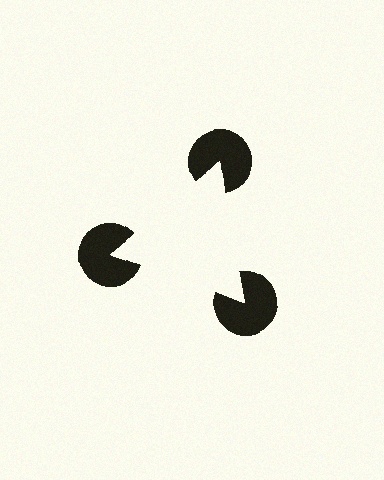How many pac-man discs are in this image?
There are 3 — one at each vertex of the illusory triangle.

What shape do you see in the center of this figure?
An illusory triangle — its edges are inferred from the aligned wedge cuts in the pac-man discs, not physically drawn.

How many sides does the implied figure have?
3 sides.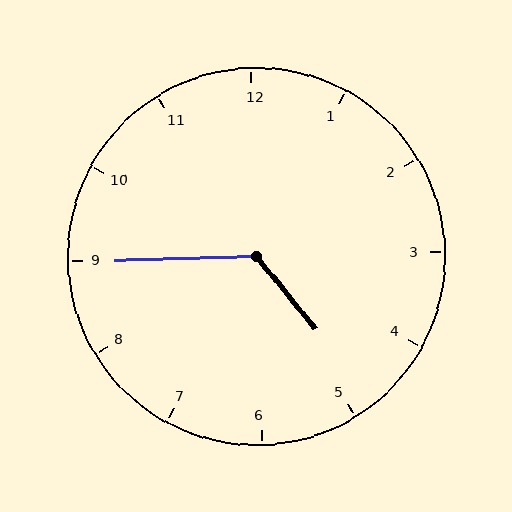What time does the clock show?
4:45.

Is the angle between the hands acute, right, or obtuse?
It is obtuse.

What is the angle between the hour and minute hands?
Approximately 128 degrees.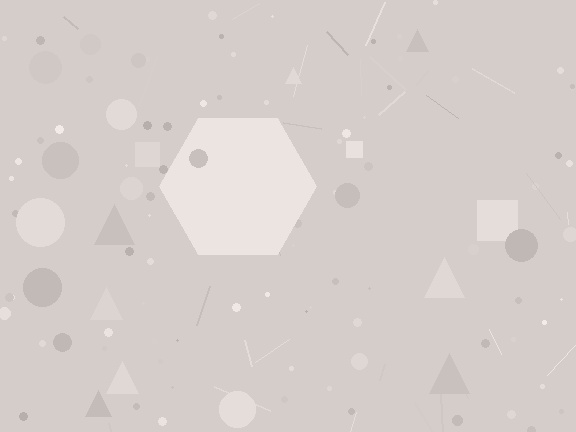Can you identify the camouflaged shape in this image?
The camouflaged shape is a hexagon.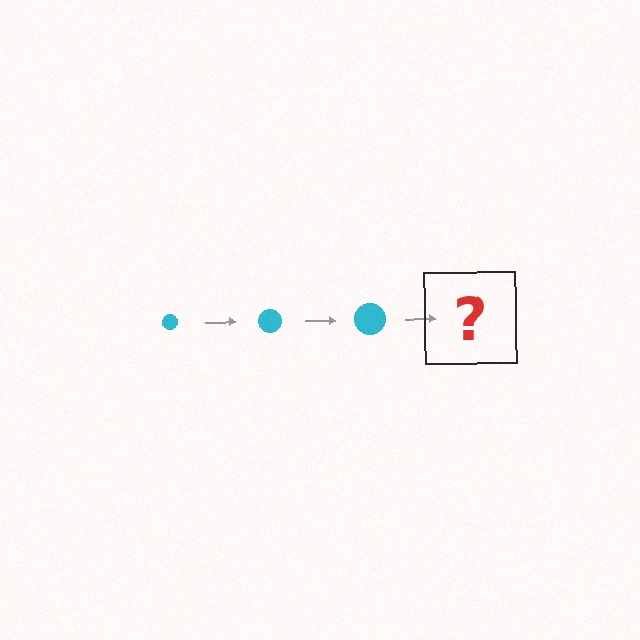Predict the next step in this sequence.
The next step is a cyan circle, larger than the previous one.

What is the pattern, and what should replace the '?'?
The pattern is that the circle gets progressively larger each step. The '?' should be a cyan circle, larger than the previous one.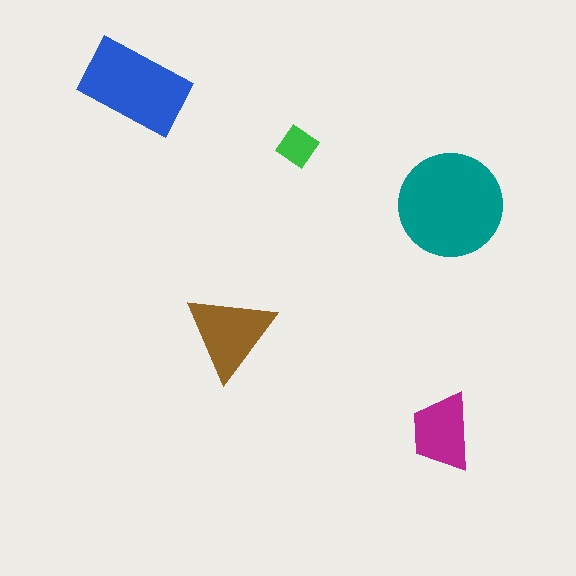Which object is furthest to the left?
The blue rectangle is leftmost.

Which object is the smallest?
The green diamond.